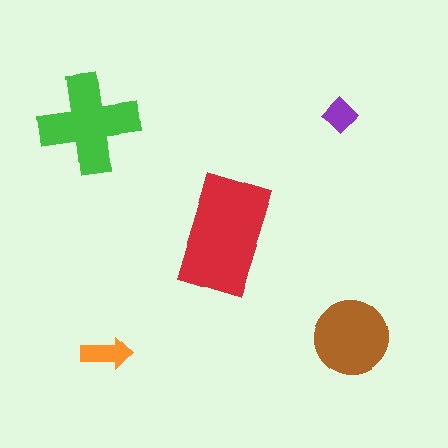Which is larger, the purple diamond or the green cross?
The green cross.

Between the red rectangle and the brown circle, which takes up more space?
The red rectangle.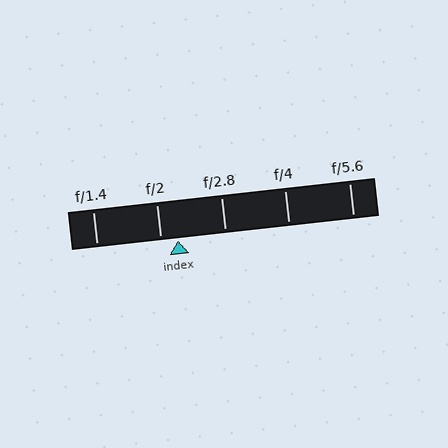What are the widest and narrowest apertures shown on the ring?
The widest aperture shown is f/1.4 and the narrowest is f/5.6.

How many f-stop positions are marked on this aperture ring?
There are 5 f-stop positions marked.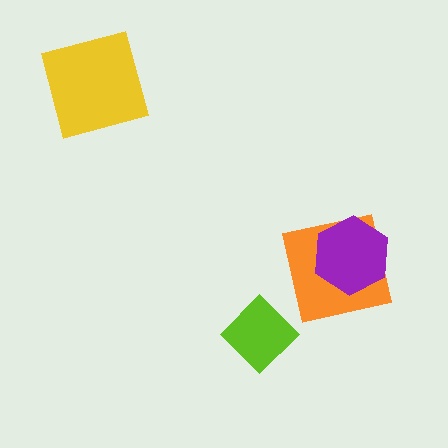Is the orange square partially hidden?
Yes, it is partially covered by another shape.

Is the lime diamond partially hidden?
No, no other shape covers it.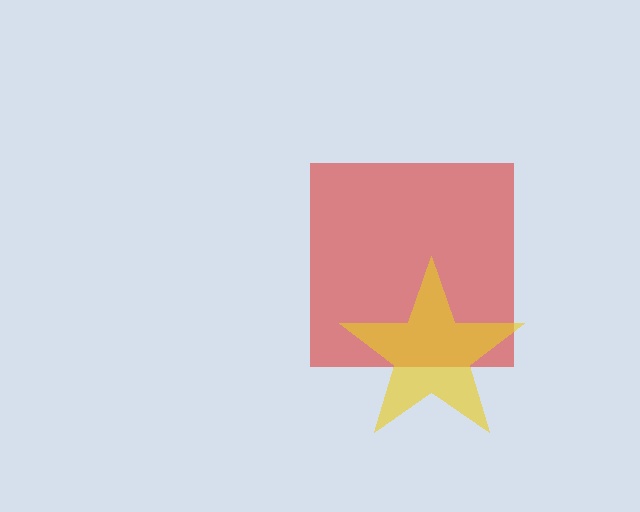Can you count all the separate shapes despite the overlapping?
Yes, there are 2 separate shapes.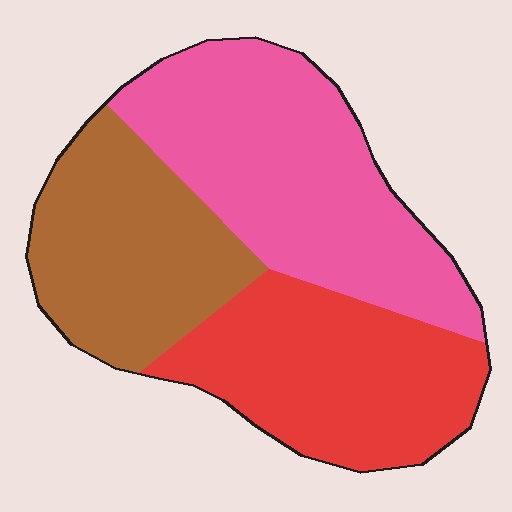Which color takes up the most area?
Pink, at roughly 40%.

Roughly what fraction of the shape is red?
Red takes up about one third (1/3) of the shape.